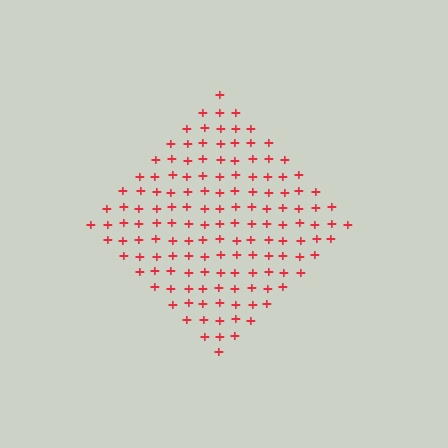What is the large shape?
The large shape is a diamond.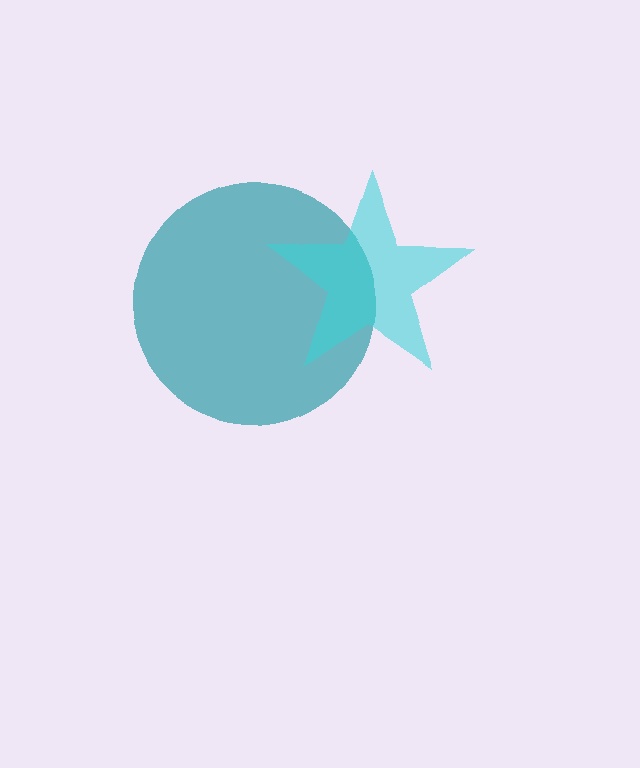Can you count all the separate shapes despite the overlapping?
Yes, there are 2 separate shapes.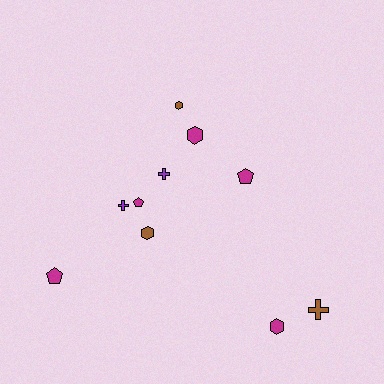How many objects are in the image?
There are 10 objects.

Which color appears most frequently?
Magenta, with 5 objects.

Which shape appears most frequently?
Hexagon, with 4 objects.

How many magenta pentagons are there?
There are 3 magenta pentagons.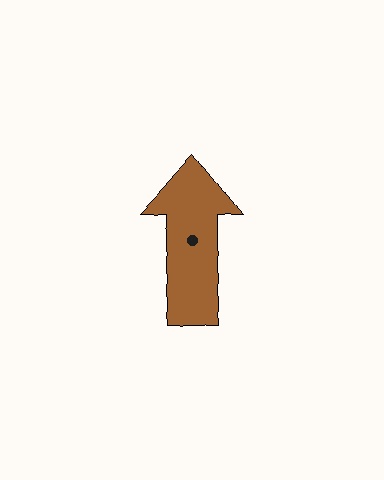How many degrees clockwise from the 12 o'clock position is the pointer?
Approximately 2 degrees.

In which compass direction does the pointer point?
North.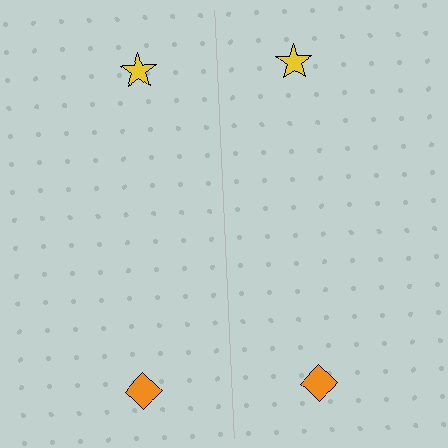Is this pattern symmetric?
Yes, this pattern has bilateral (reflection) symmetry.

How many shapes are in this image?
There are 4 shapes in this image.